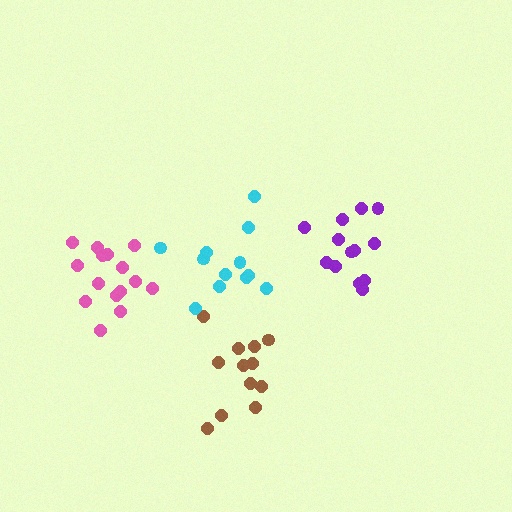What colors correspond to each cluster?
The clusters are colored: brown, cyan, purple, pink.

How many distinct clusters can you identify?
There are 4 distinct clusters.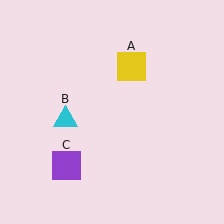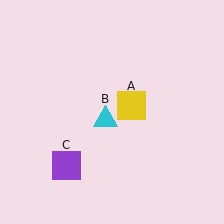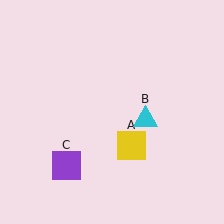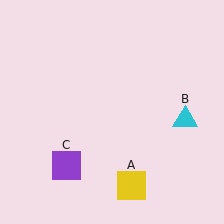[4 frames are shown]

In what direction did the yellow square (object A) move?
The yellow square (object A) moved down.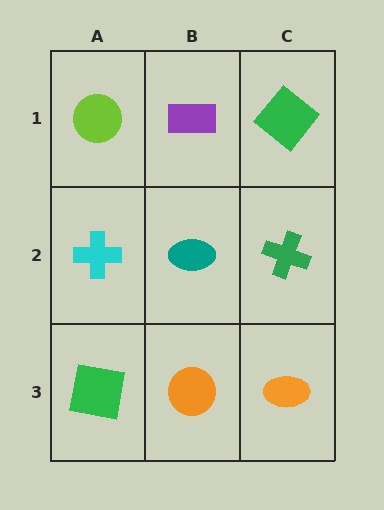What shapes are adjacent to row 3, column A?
A cyan cross (row 2, column A), an orange circle (row 3, column B).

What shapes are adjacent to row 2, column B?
A purple rectangle (row 1, column B), an orange circle (row 3, column B), a cyan cross (row 2, column A), a green cross (row 2, column C).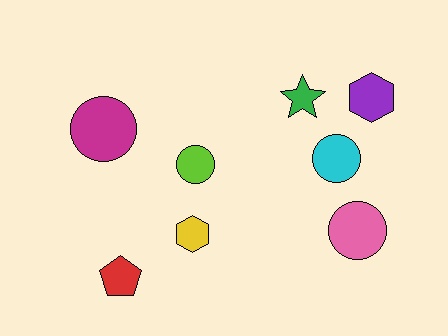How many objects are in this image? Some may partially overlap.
There are 8 objects.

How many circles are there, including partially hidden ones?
There are 4 circles.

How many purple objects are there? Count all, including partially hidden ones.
There is 1 purple object.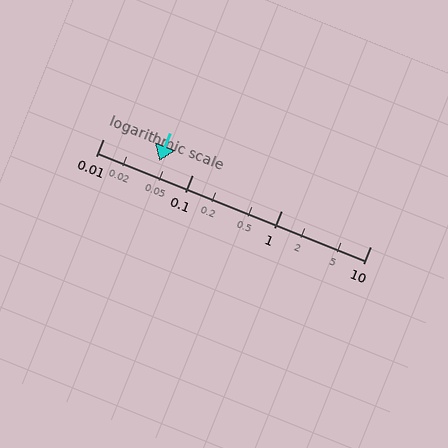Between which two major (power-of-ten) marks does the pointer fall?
The pointer is between 0.01 and 0.1.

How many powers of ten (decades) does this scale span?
The scale spans 3 decades, from 0.01 to 10.